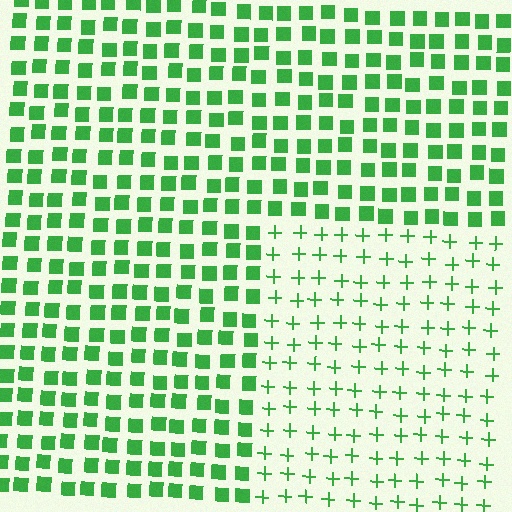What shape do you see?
I see a rectangle.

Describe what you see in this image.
The image is filled with small green elements arranged in a uniform grid. A rectangle-shaped region contains plus signs, while the surrounding area contains squares. The boundary is defined purely by the change in element shape.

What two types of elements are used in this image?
The image uses plus signs inside the rectangle region and squares outside it.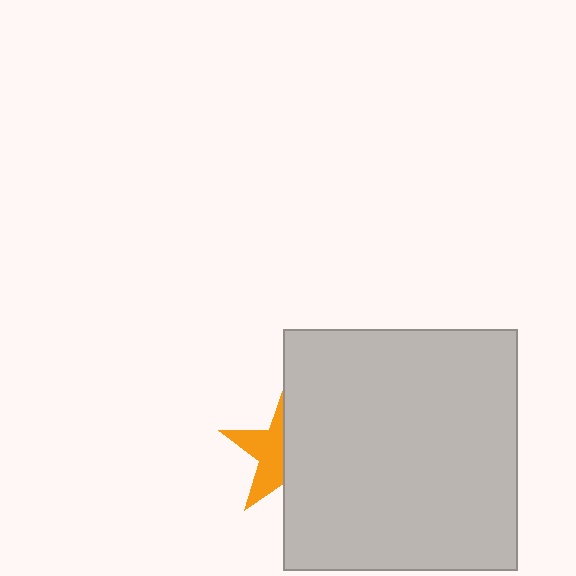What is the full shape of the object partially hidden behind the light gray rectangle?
The partially hidden object is an orange star.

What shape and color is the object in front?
The object in front is a light gray rectangle.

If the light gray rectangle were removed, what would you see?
You would see the complete orange star.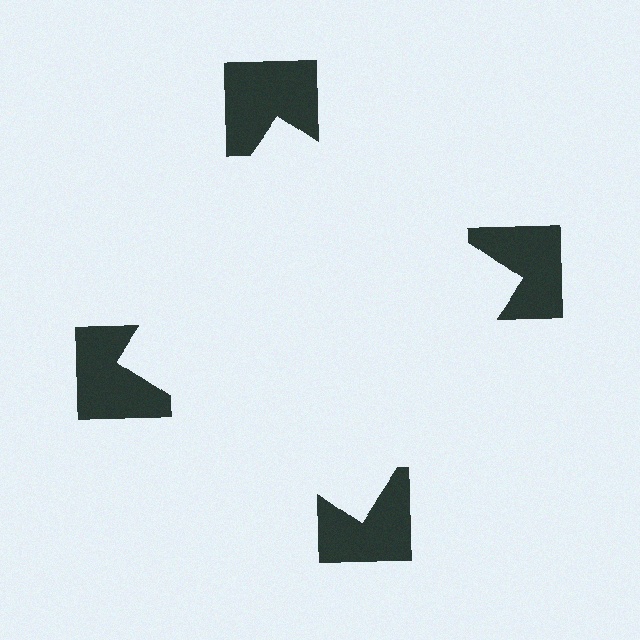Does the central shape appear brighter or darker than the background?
It typically appears slightly brighter than the background, even though no actual brightness change is drawn.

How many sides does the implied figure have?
4 sides.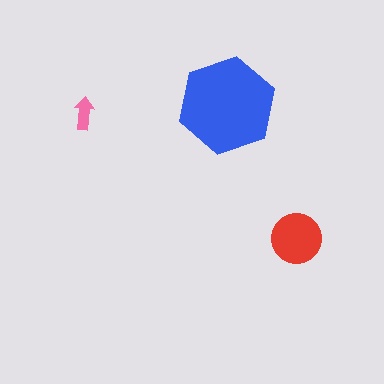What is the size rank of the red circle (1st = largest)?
2nd.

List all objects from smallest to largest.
The pink arrow, the red circle, the blue hexagon.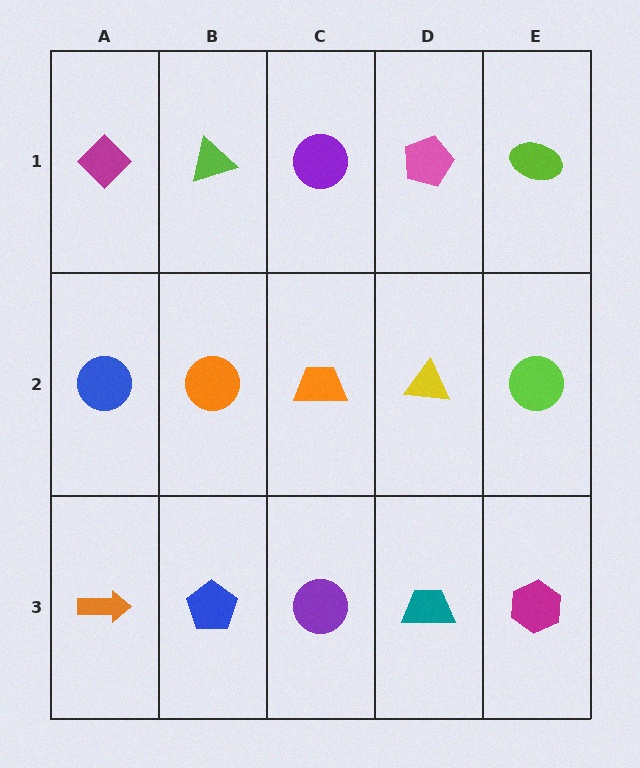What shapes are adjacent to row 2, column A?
A magenta diamond (row 1, column A), an orange arrow (row 3, column A), an orange circle (row 2, column B).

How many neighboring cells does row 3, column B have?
3.